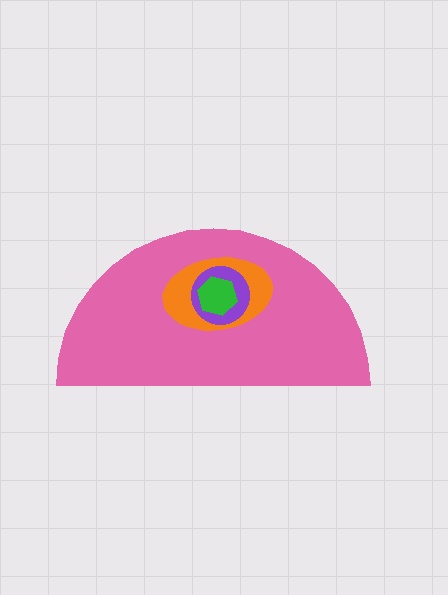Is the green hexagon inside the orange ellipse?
Yes.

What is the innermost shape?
The green hexagon.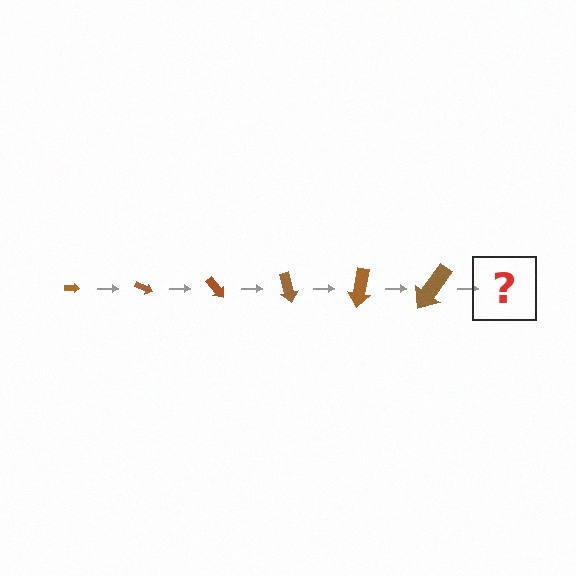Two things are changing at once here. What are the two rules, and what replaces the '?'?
The two rules are that the arrow grows larger each step and it rotates 25 degrees each step. The '?' should be an arrow, larger than the previous one and rotated 150 degrees from the start.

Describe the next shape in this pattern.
It should be an arrow, larger than the previous one and rotated 150 degrees from the start.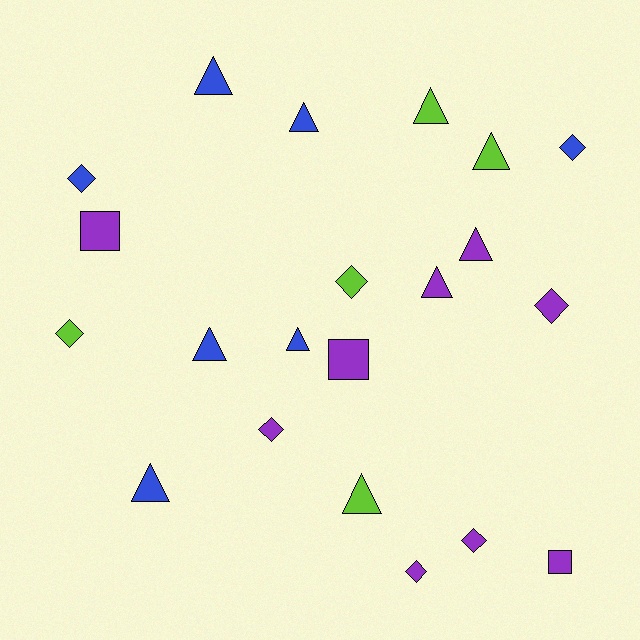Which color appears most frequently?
Purple, with 9 objects.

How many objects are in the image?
There are 21 objects.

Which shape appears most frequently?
Triangle, with 10 objects.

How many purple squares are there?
There are 3 purple squares.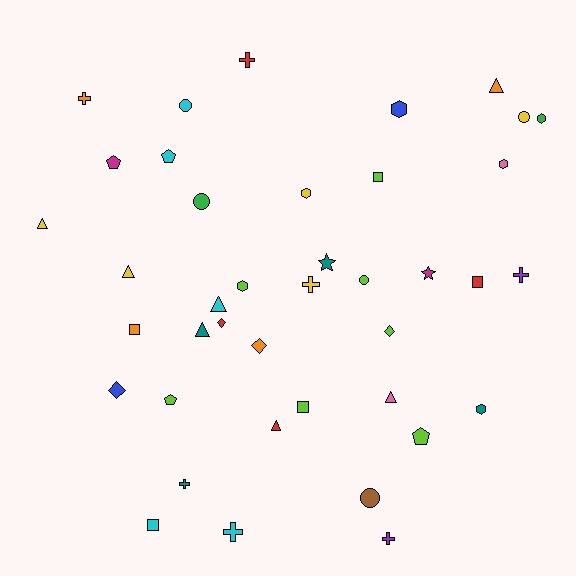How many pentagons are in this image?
There are 4 pentagons.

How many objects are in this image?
There are 40 objects.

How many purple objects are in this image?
There are 2 purple objects.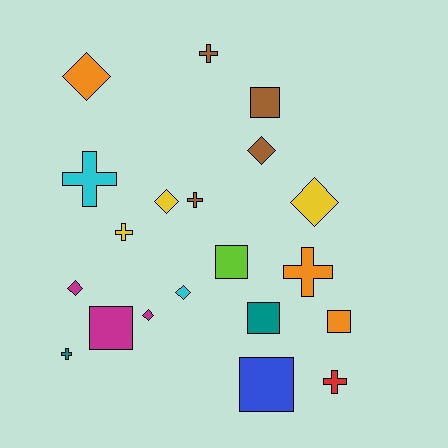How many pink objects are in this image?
There are no pink objects.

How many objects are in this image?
There are 20 objects.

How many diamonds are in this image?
There are 7 diamonds.